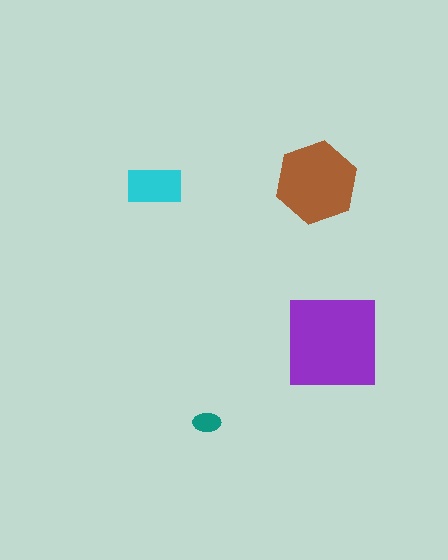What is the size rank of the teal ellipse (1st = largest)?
4th.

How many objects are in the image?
There are 4 objects in the image.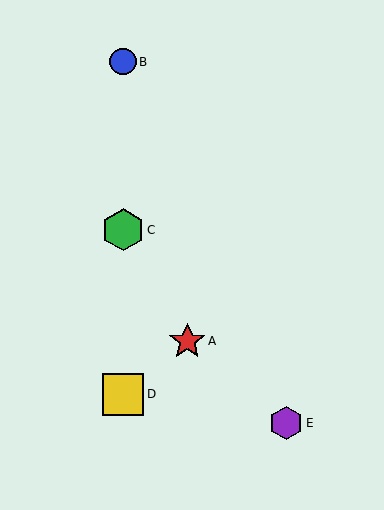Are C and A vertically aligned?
No, C is at x≈123 and A is at x≈187.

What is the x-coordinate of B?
Object B is at x≈123.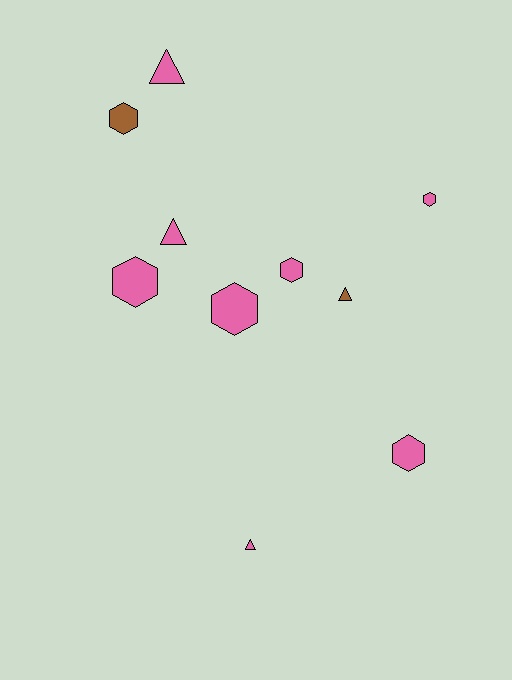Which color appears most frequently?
Pink, with 8 objects.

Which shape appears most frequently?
Hexagon, with 6 objects.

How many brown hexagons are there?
There is 1 brown hexagon.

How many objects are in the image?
There are 10 objects.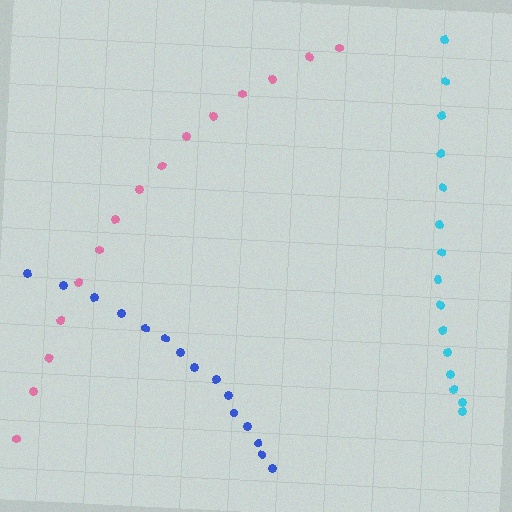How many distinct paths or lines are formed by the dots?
There are 3 distinct paths.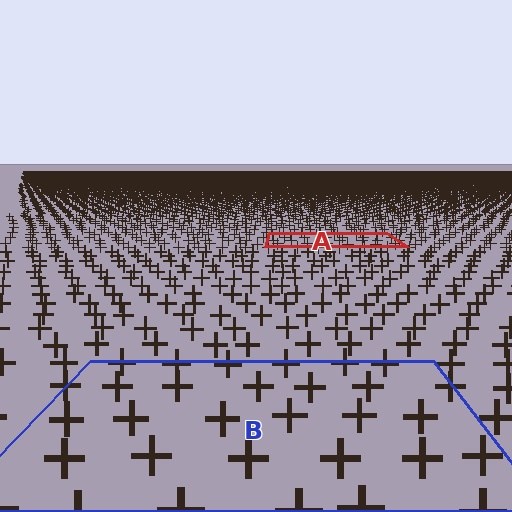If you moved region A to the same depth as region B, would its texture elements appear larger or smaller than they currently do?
They would appear larger. At a closer depth, the same texture elements are projected at a bigger on-screen size.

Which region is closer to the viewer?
Region B is closer. The texture elements there are larger and more spread out.